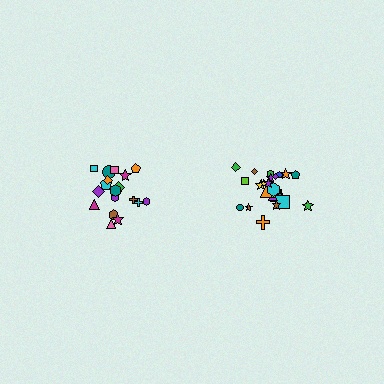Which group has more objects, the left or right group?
The right group.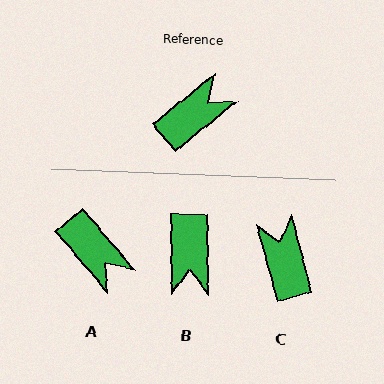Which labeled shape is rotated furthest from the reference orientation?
B, about 129 degrees away.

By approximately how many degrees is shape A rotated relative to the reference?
Approximately 89 degrees clockwise.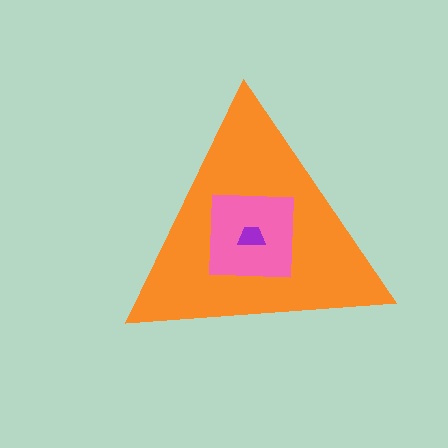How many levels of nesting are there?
3.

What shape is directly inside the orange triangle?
The pink square.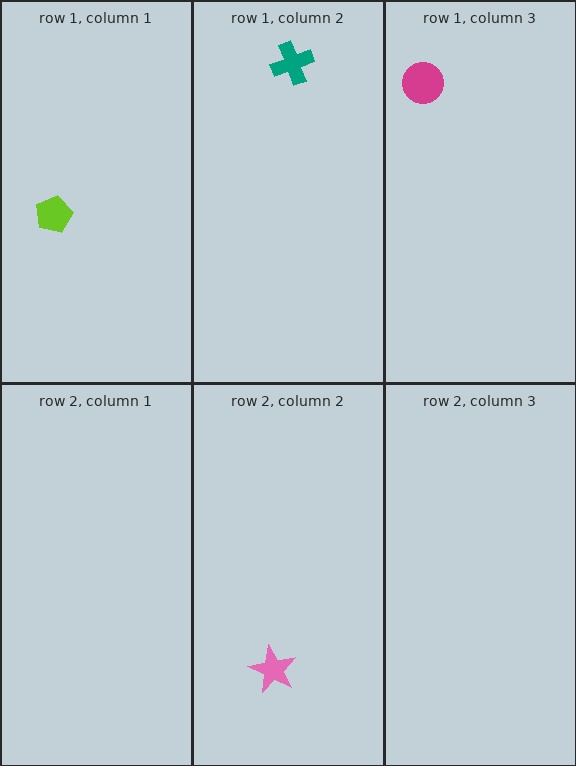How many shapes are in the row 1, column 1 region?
1.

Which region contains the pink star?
The row 2, column 2 region.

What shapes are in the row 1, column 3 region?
The magenta circle.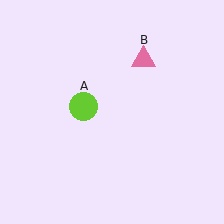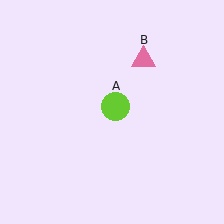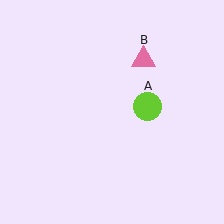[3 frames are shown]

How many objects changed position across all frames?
1 object changed position: lime circle (object A).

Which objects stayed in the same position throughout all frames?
Pink triangle (object B) remained stationary.